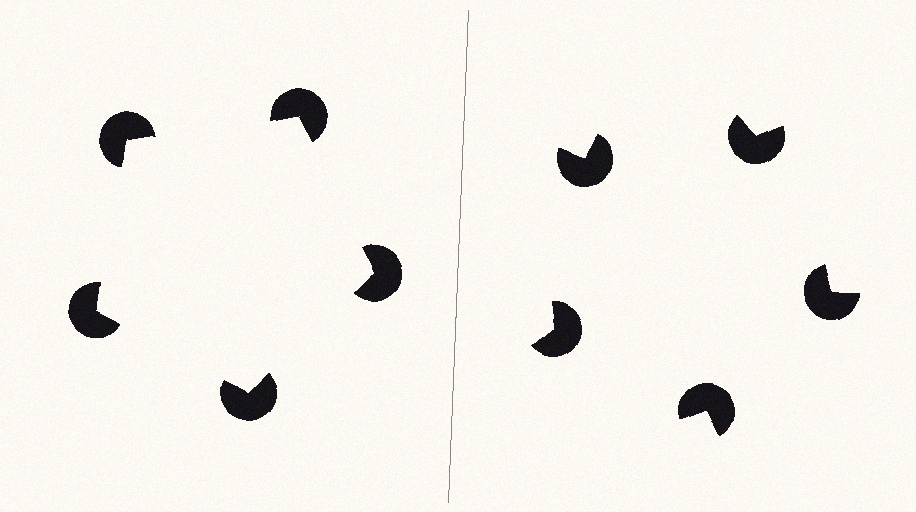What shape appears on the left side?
An illusory pentagon.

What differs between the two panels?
The pac-man discs are positioned identically on both sides; only the wedge orientations differ. On the left they align to a pentagon; on the right they are misaligned.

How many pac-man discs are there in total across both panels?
10 — 5 on each side.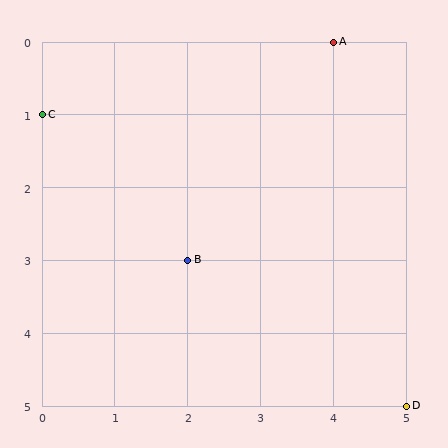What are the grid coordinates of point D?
Point D is at grid coordinates (5, 5).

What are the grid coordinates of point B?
Point B is at grid coordinates (2, 3).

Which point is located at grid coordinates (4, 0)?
Point A is at (4, 0).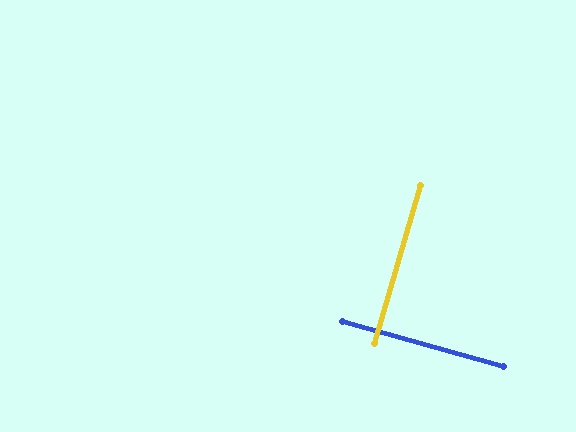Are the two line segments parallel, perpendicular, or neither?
Perpendicular — they meet at approximately 89°.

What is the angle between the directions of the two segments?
Approximately 89 degrees.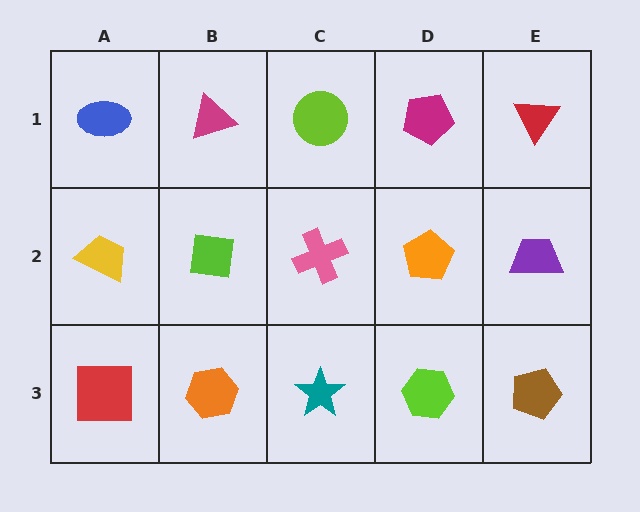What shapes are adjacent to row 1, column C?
A pink cross (row 2, column C), a magenta triangle (row 1, column B), a magenta pentagon (row 1, column D).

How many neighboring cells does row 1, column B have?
3.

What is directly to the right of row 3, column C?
A lime hexagon.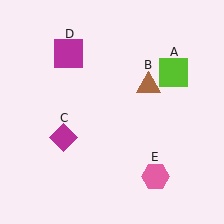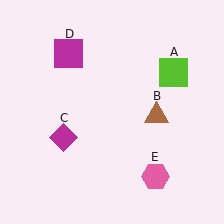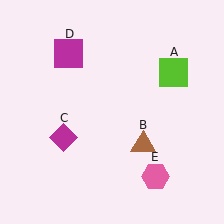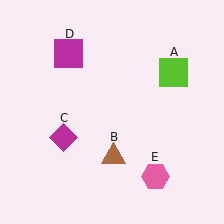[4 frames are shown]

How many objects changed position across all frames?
1 object changed position: brown triangle (object B).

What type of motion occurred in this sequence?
The brown triangle (object B) rotated clockwise around the center of the scene.